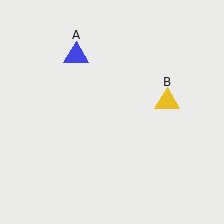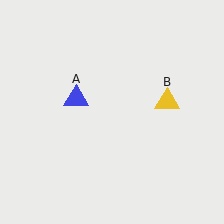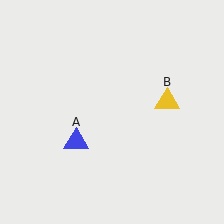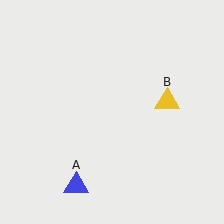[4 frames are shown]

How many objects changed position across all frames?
1 object changed position: blue triangle (object A).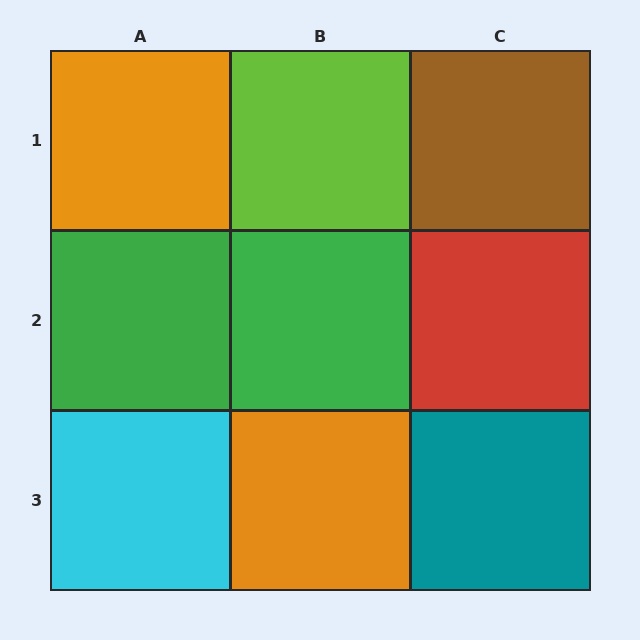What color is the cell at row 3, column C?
Teal.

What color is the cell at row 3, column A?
Cyan.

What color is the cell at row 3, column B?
Orange.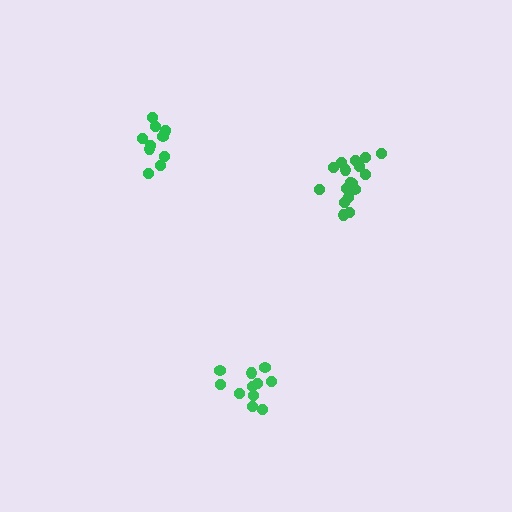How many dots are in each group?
Group 1: 11 dots, Group 2: 17 dots, Group 3: 11 dots (39 total).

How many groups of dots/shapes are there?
There are 3 groups.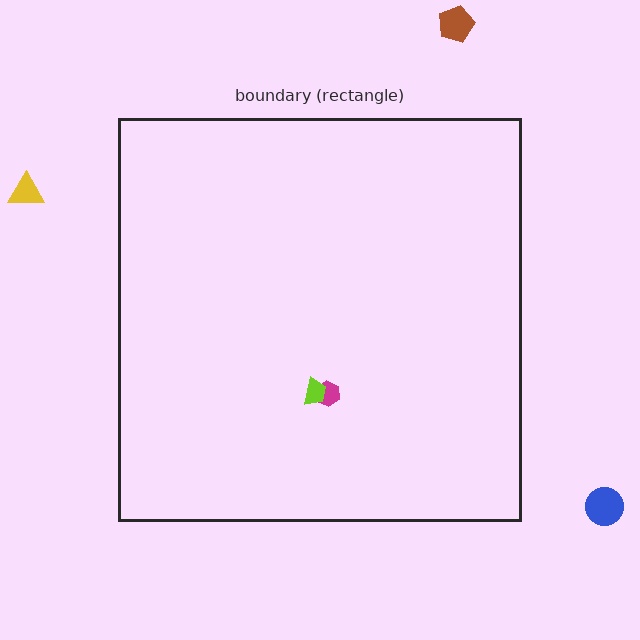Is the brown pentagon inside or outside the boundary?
Outside.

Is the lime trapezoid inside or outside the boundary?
Inside.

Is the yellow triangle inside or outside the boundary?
Outside.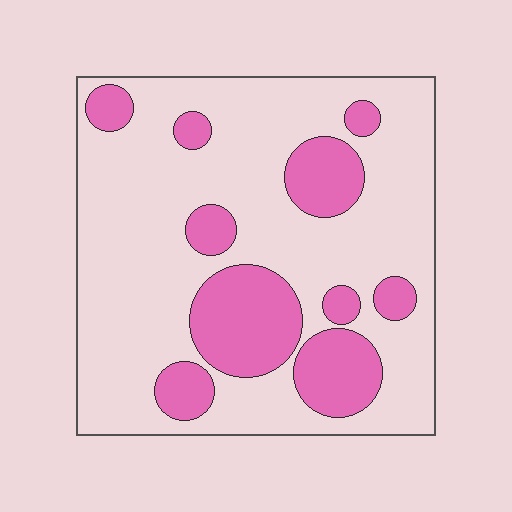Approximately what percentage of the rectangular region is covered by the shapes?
Approximately 25%.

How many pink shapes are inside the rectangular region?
10.